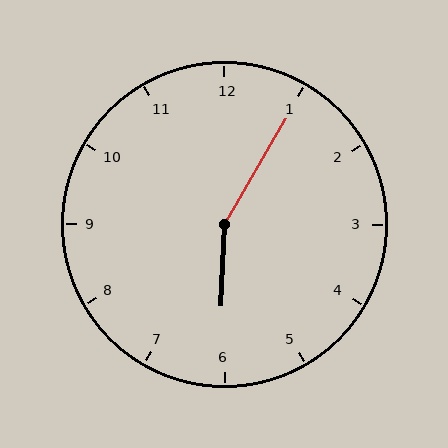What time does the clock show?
6:05.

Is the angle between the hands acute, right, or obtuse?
It is obtuse.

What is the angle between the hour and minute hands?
Approximately 152 degrees.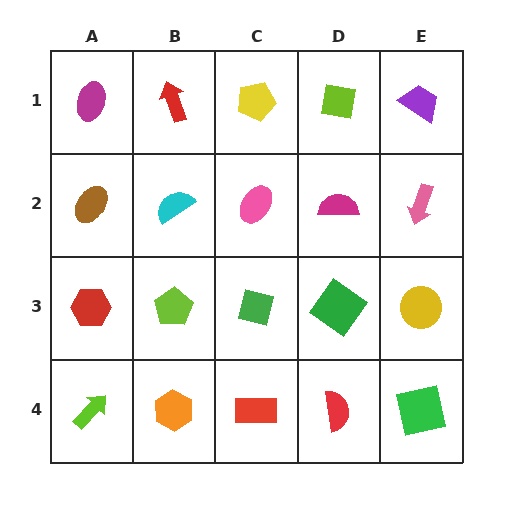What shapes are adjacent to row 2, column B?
A red arrow (row 1, column B), a lime pentagon (row 3, column B), a brown ellipse (row 2, column A), a pink ellipse (row 2, column C).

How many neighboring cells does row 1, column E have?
2.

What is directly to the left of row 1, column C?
A red arrow.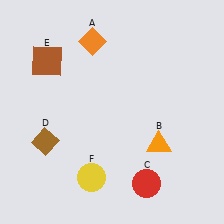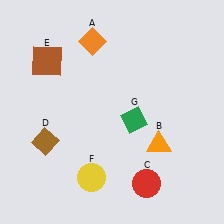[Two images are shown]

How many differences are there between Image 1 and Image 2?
There is 1 difference between the two images.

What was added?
A green diamond (G) was added in Image 2.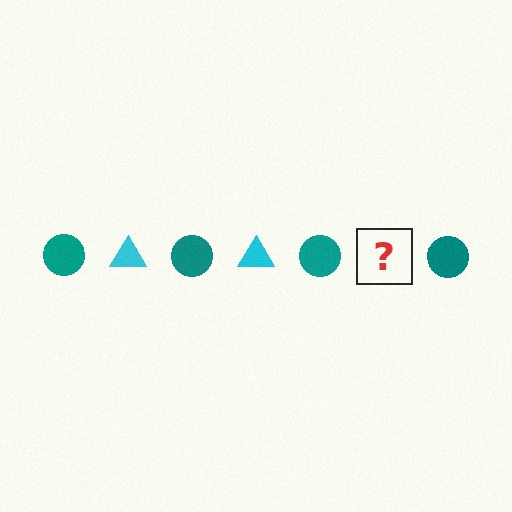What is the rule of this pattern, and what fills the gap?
The rule is that the pattern alternates between teal circle and cyan triangle. The gap should be filled with a cyan triangle.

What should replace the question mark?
The question mark should be replaced with a cyan triangle.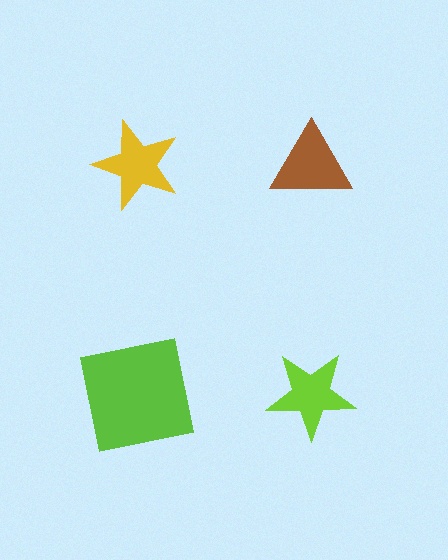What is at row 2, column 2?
A lime star.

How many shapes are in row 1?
2 shapes.